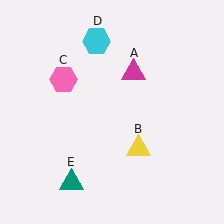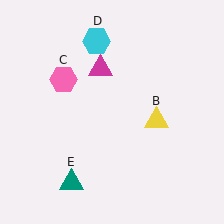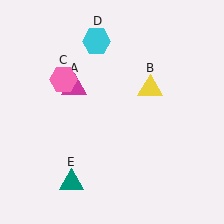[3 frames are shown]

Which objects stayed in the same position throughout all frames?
Pink hexagon (object C) and cyan hexagon (object D) and teal triangle (object E) remained stationary.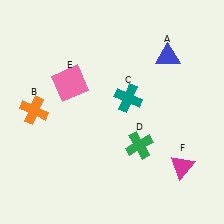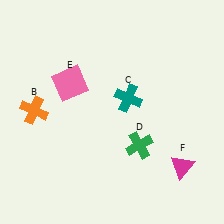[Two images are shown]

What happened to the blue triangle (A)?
The blue triangle (A) was removed in Image 2. It was in the top-right area of Image 1.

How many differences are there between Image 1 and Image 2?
There is 1 difference between the two images.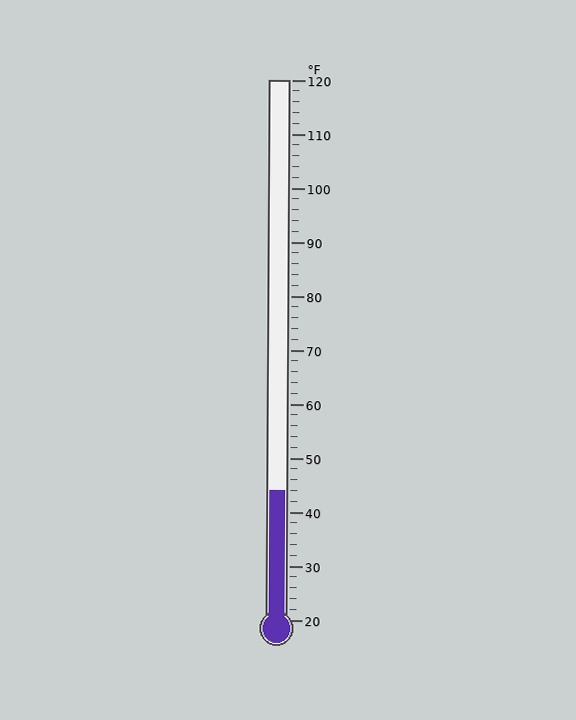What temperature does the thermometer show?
The thermometer shows approximately 44°F.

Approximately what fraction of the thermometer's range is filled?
The thermometer is filled to approximately 25% of its range.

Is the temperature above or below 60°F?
The temperature is below 60°F.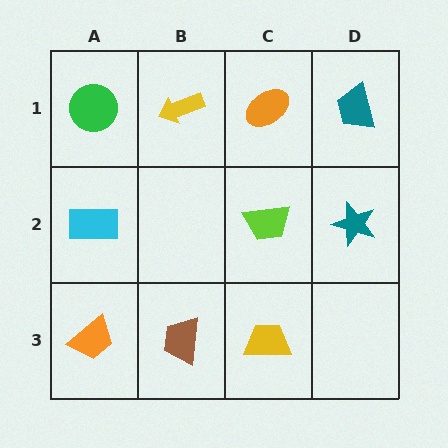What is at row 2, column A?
A cyan rectangle.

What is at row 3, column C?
A yellow trapezoid.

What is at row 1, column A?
A green circle.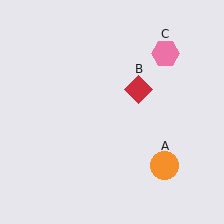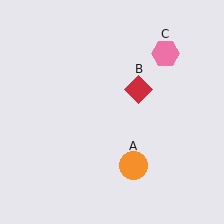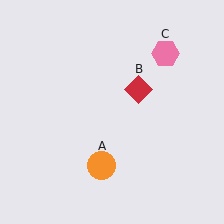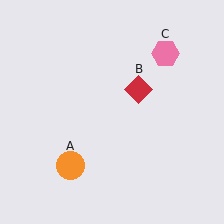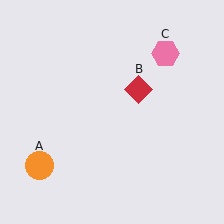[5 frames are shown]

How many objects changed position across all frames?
1 object changed position: orange circle (object A).